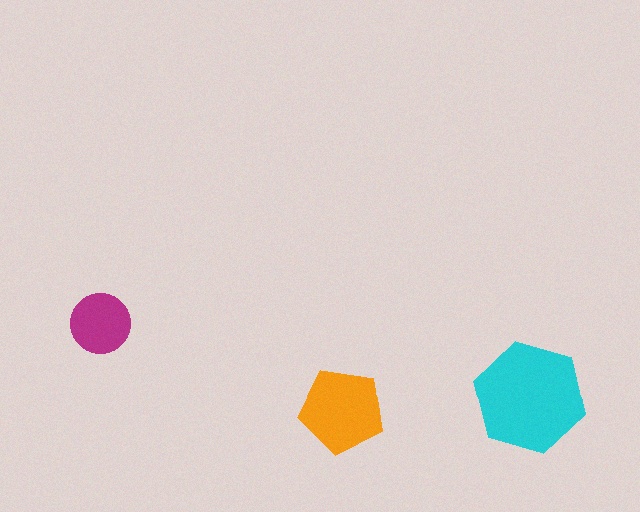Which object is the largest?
The cyan hexagon.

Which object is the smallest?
The magenta circle.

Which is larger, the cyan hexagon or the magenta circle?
The cyan hexagon.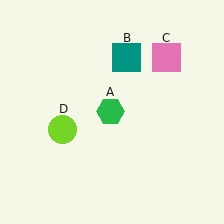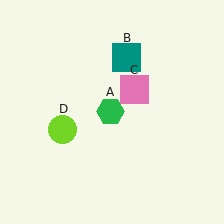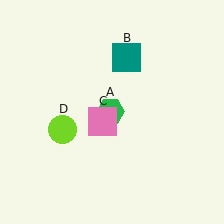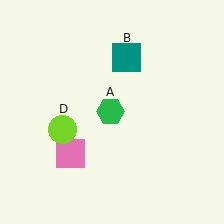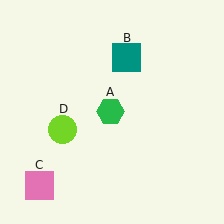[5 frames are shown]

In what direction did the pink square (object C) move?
The pink square (object C) moved down and to the left.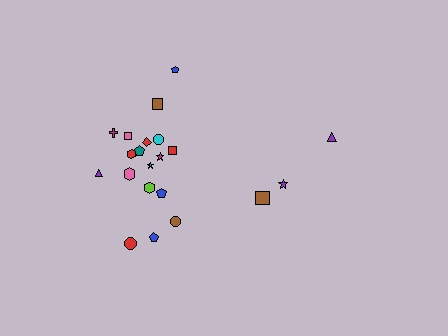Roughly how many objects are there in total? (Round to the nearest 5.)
Roughly 20 objects in total.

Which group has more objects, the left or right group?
The left group.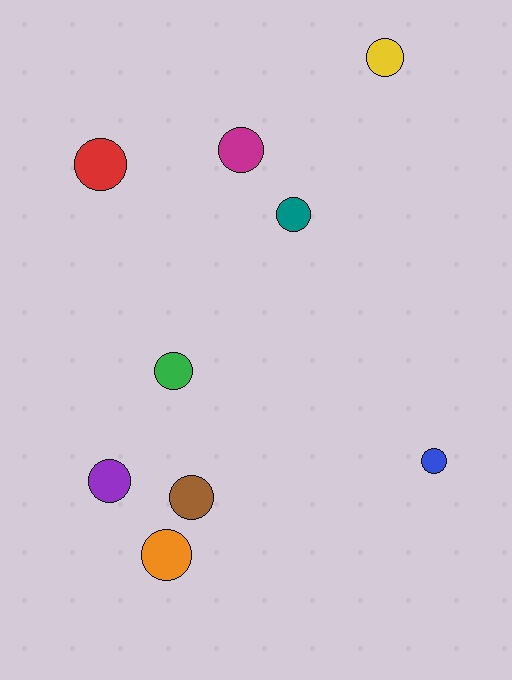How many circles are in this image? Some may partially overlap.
There are 9 circles.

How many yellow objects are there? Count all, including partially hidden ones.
There is 1 yellow object.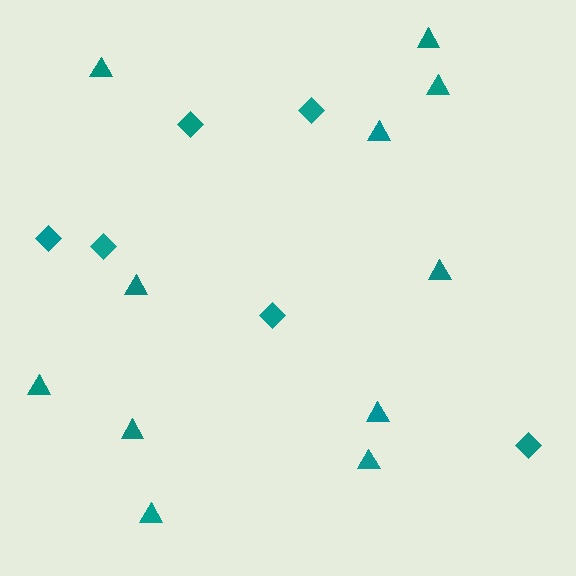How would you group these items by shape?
There are 2 groups: one group of diamonds (6) and one group of triangles (11).